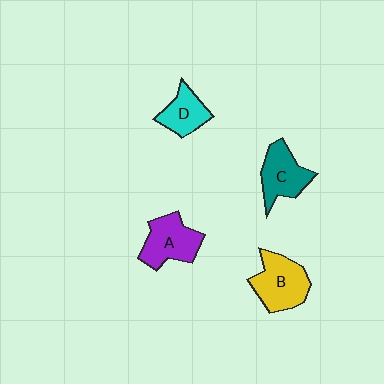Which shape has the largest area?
Shape B (yellow).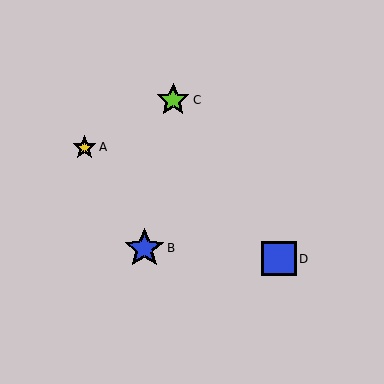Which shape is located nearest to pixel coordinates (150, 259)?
The blue star (labeled B) at (144, 248) is nearest to that location.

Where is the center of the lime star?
The center of the lime star is at (173, 100).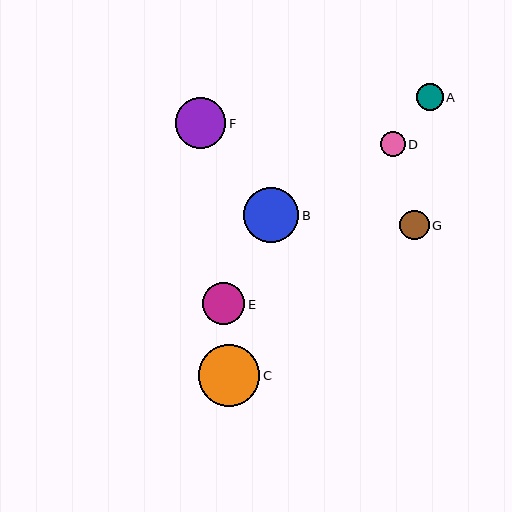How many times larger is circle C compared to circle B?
Circle C is approximately 1.1 times the size of circle B.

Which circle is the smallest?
Circle D is the smallest with a size of approximately 25 pixels.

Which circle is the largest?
Circle C is the largest with a size of approximately 61 pixels.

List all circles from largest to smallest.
From largest to smallest: C, B, F, E, G, A, D.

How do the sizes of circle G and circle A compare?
Circle G and circle A are approximately the same size.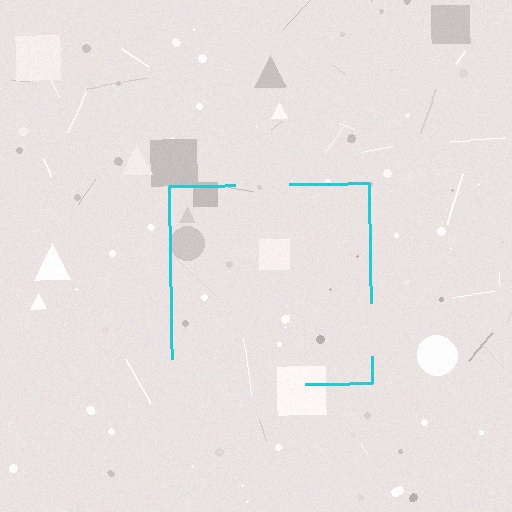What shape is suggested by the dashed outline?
The dashed outline suggests a square.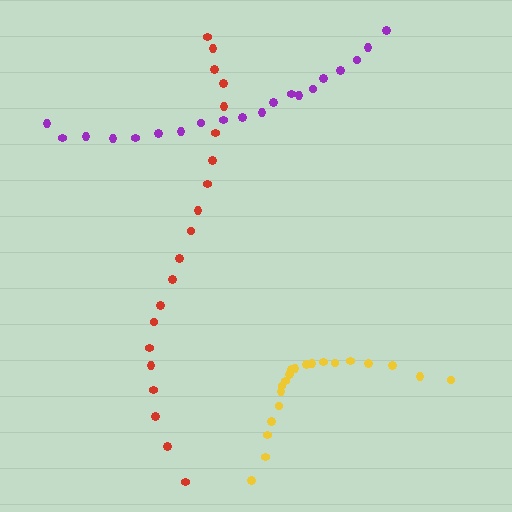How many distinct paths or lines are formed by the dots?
There are 3 distinct paths.